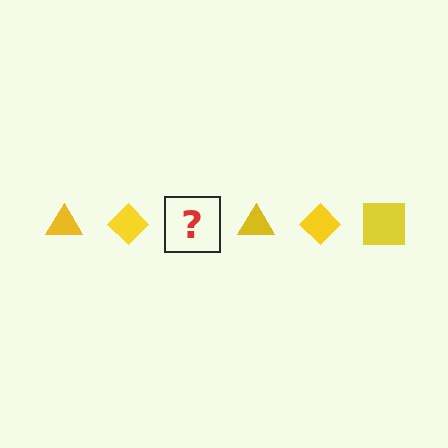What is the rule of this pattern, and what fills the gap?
The rule is that the pattern cycles through triangle, diamond, square shapes in yellow. The gap should be filled with a yellow square.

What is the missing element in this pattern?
The missing element is a yellow square.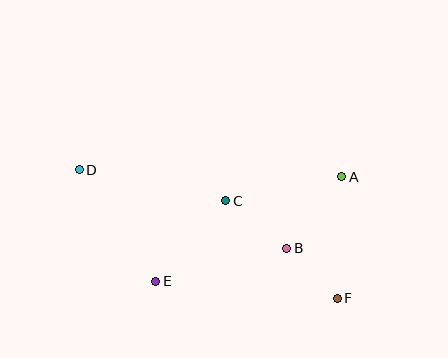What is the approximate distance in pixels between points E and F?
The distance between E and F is approximately 182 pixels.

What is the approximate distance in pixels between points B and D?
The distance between B and D is approximately 222 pixels.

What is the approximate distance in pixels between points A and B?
The distance between A and B is approximately 90 pixels.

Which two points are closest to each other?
Points B and F are closest to each other.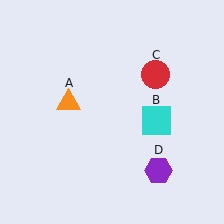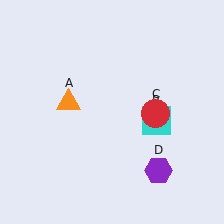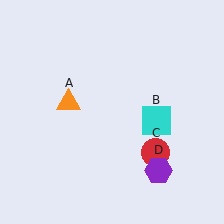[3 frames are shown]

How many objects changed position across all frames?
1 object changed position: red circle (object C).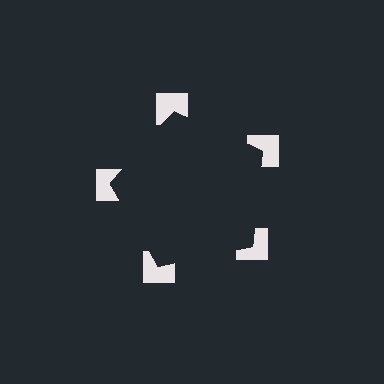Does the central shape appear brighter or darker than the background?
It typically appears slightly darker than the background, even though no actual brightness change is drawn.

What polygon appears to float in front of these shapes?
An illusory pentagon — its edges are inferred from the aligned wedge cuts in the notched squares, not physically drawn.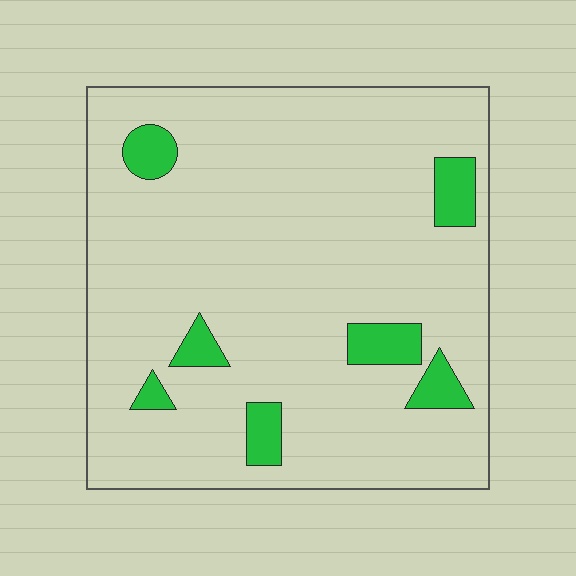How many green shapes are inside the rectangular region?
7.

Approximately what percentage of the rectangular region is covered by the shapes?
Approximately 10%.